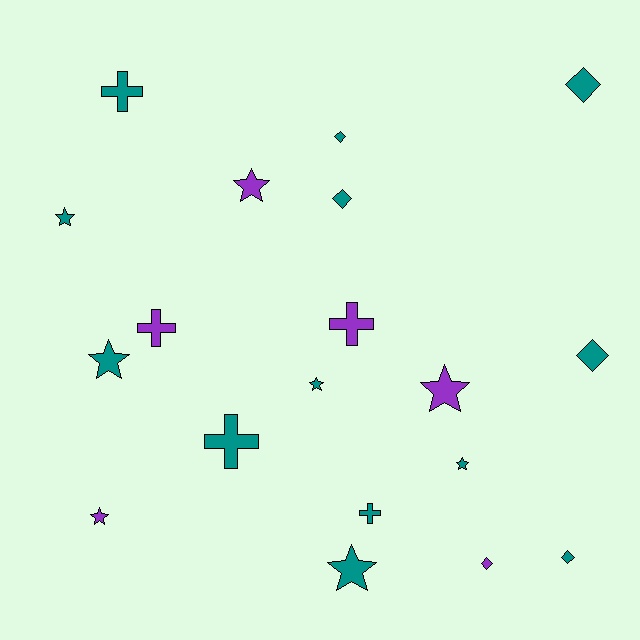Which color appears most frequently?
Teal, with 13 objects.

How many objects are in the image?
There are 19 objects.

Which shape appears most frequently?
Star, with 8 objects.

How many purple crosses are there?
There are 2 purple crosses.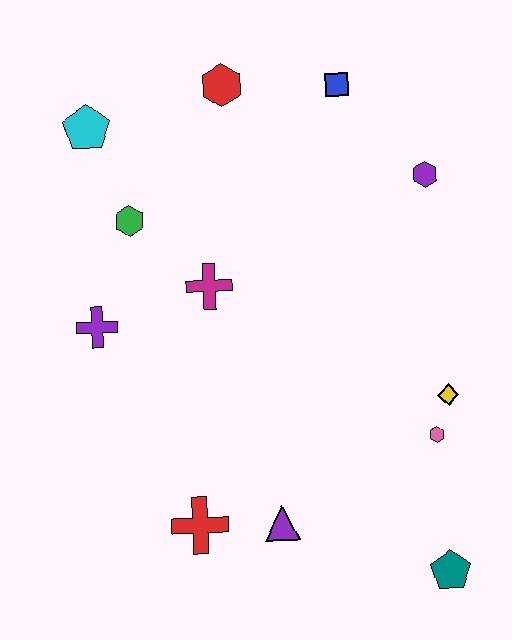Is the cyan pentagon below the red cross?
No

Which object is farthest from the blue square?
The teal pentagon is farthest from the blue square.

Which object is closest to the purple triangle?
The red cross is closest to the purple triangle.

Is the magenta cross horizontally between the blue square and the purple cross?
Yes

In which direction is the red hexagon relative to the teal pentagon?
The red hexagon is above the teal pentagon.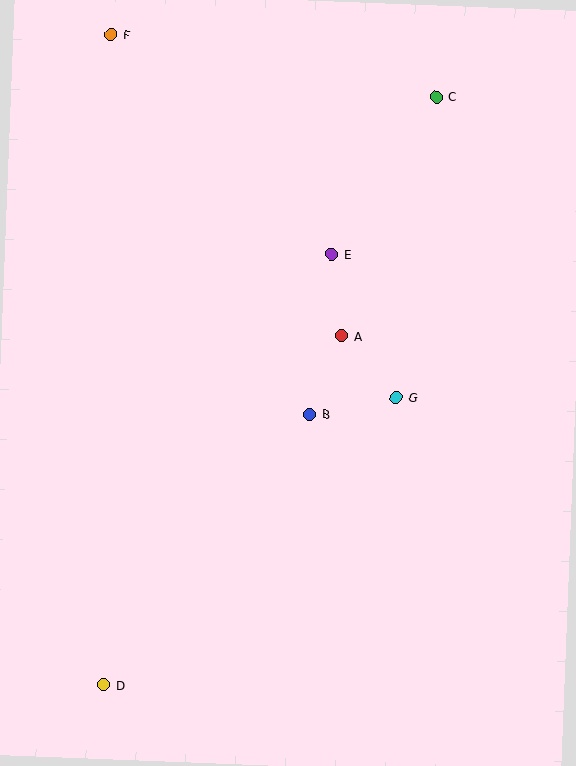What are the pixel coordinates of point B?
Point B is at (309, 414).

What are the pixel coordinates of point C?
Point C is at (437, 97).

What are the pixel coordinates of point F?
Point F is at (111, 35).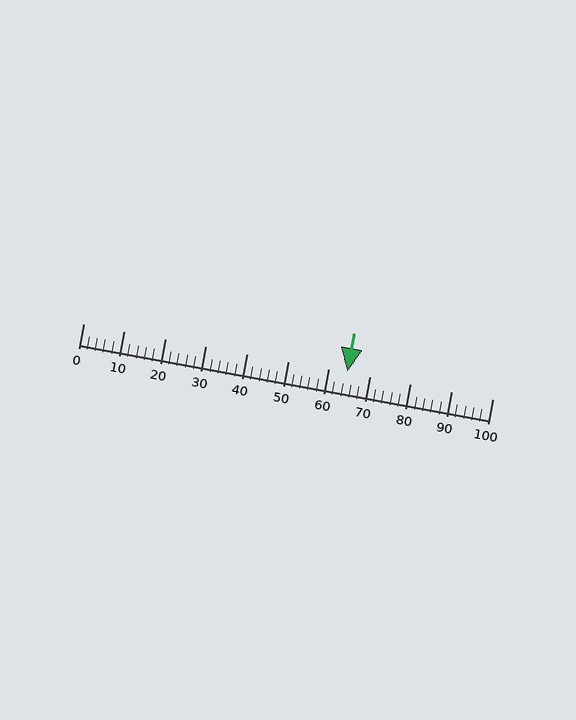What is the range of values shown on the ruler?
The ruler shows values from 0 to 100.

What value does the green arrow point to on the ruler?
The green arrow points to approximately 65.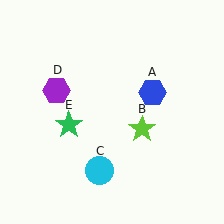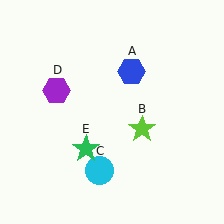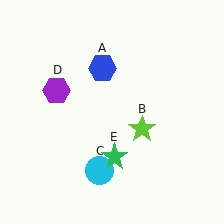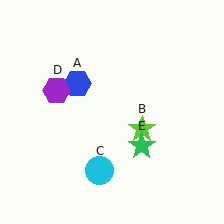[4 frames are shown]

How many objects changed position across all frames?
2 objects changed position: blue hexagon (object A), green star (object E).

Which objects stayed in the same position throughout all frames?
Lime star (object B) and cyan circle (object C) and purple hexagon (object D) remained stationary.